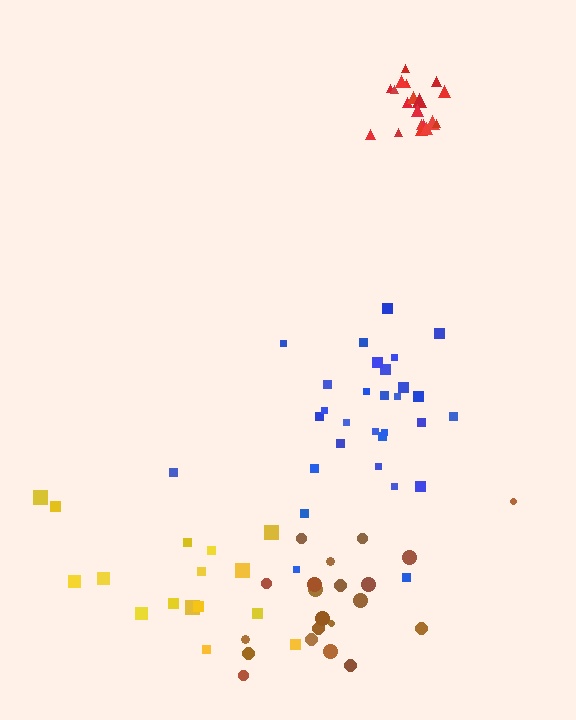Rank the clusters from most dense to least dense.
red, brown, blue, yellow.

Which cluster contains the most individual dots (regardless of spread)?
Blue (30).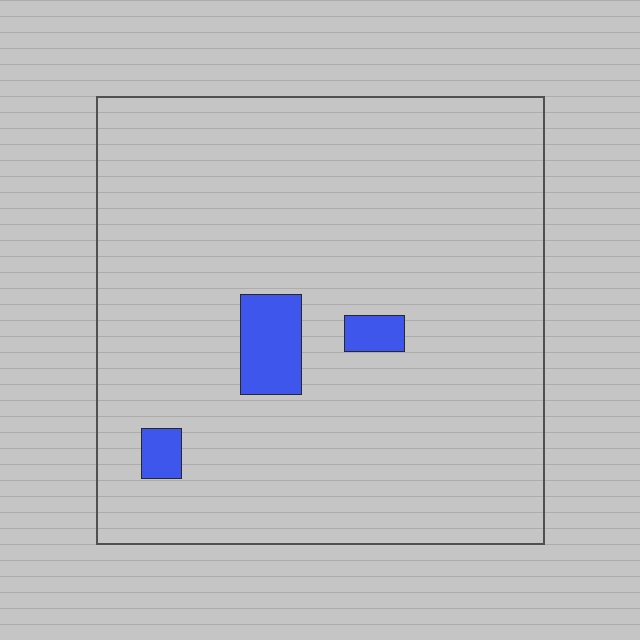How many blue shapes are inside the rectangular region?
3.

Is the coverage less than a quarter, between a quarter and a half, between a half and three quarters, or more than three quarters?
Less than a quarter.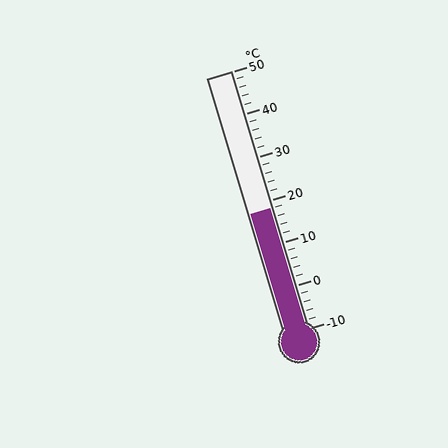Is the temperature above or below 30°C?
The temperature is below 30°C.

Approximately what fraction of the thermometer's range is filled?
The thermometer is filled to approximately 45% of its range.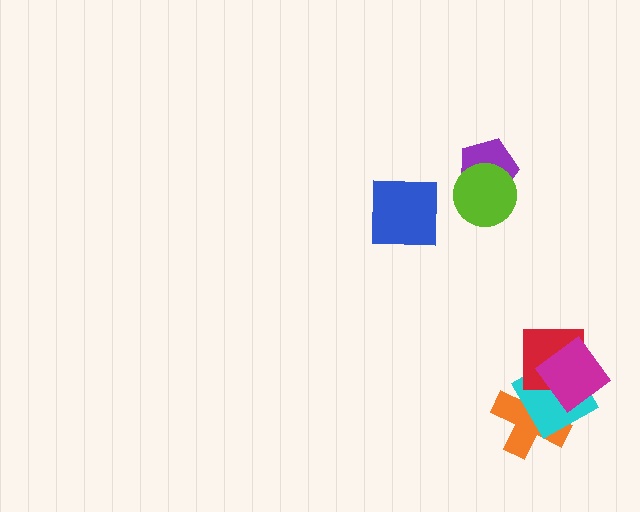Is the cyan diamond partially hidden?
Yes, it is partially covered by another shape.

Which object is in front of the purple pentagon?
The lime circle is in front of the purple pentagon.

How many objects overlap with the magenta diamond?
2 objects overlap with the magenta diamond.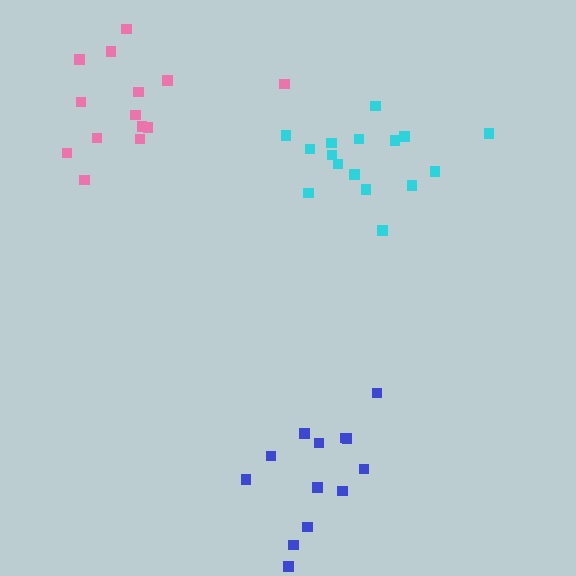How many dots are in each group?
Group 1: 14 dots, Group 2: 16 dots, Group 3: 13 dots (43 total).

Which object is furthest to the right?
The cyan cluster is rightmost.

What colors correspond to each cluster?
The clusters are colored: pink, cyan, blue.